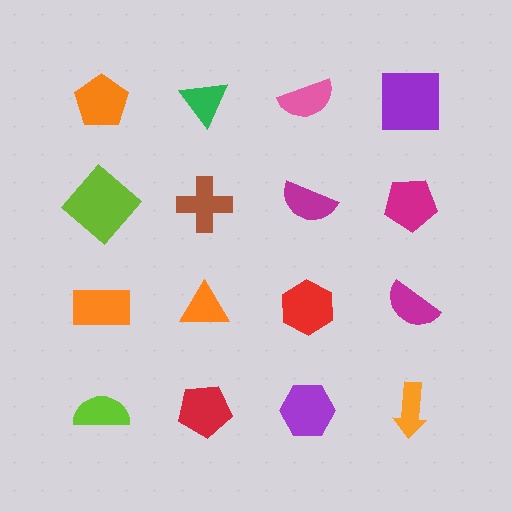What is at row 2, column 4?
A magenta pentagon.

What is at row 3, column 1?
An orange rectangle.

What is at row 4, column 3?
A purple hexagon.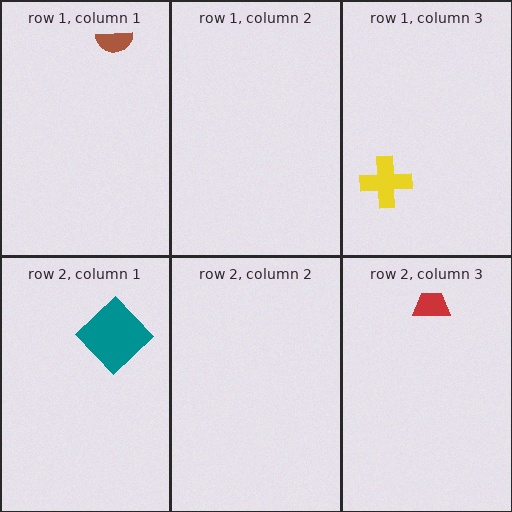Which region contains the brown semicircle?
The row 1, column 1 region.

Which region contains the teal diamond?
The row 2, column 1 region.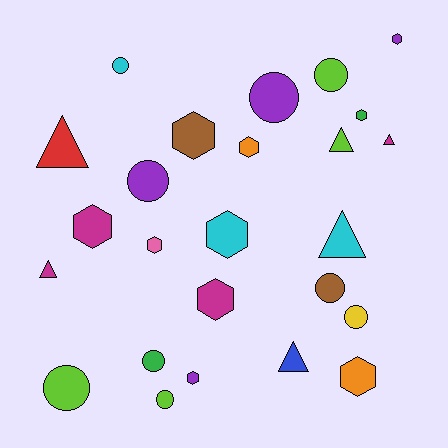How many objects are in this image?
There are 25 objects.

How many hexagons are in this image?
There are 10 hexagons.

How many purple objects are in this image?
There are 4 purple objects.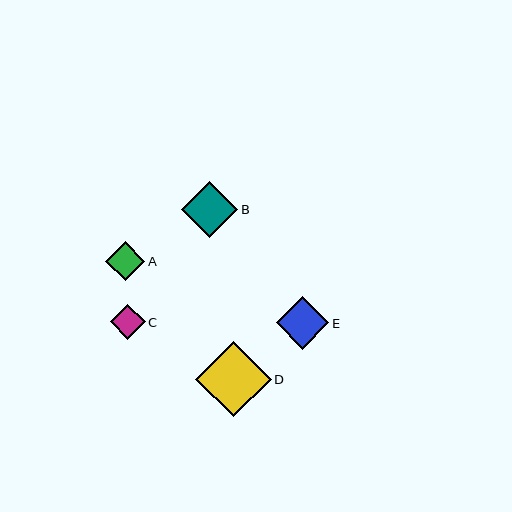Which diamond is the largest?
Diamond D is the largest with a size of approximately 75 pixels.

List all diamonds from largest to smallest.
From largest to smallest: D, B, E, A, C.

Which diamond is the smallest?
Diamond C is the smallest with a size of approximately 35 pixels.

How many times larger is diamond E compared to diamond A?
Diamond E is approximately 1.3 times the size of diamond A.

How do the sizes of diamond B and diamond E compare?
Diamond B and diamond E are approximately the same size.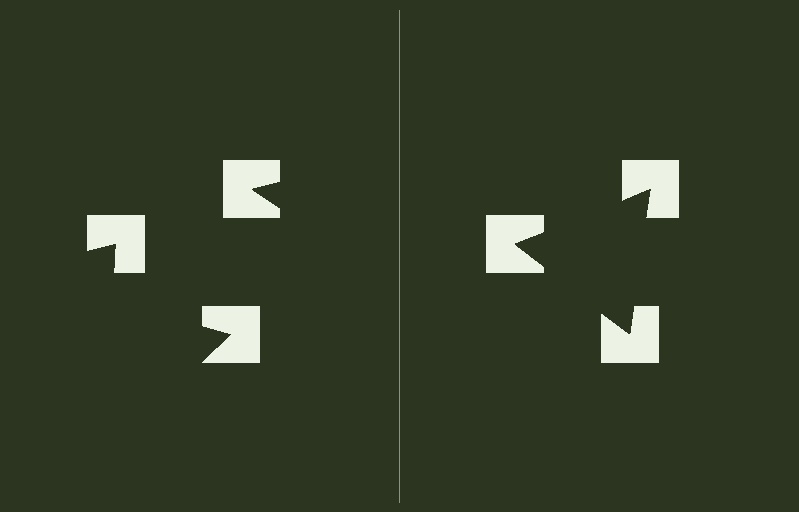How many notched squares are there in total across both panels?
6 — 3 on each side.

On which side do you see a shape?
An illusory triangle appears on the right side. On the left side the wedge cuts are rotated, so no coherent shape forms.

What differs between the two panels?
The notched squares are positioned identically on both sides; only the wedge orientations differ. On the right they align to a triangle; on the left they are misaligned.